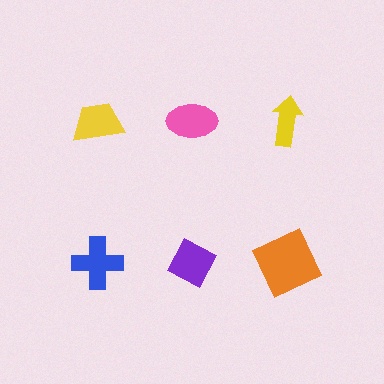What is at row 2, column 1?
A blue cross.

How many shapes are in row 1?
3 shapes.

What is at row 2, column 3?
An orange square.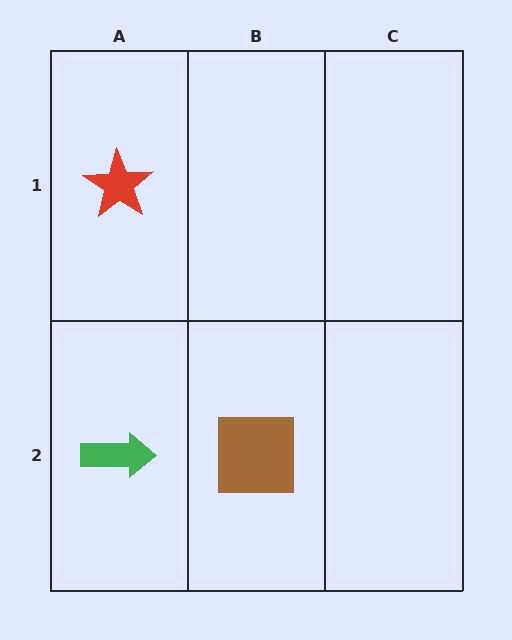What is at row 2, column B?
A brown square.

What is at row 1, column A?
A red star.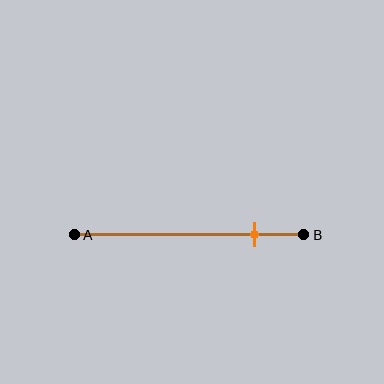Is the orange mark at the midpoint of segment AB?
No, the mark is at about 80% from A, not at the 50% midpoint.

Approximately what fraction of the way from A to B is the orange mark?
The orange mark is approximately 80% of the way from A to B.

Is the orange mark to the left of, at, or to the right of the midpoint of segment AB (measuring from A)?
The orange mark is to the right of the midpoint of segment AB.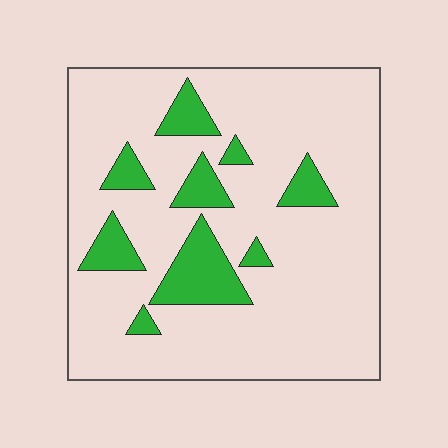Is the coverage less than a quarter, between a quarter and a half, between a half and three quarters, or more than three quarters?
Less than a quarter.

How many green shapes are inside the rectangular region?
9.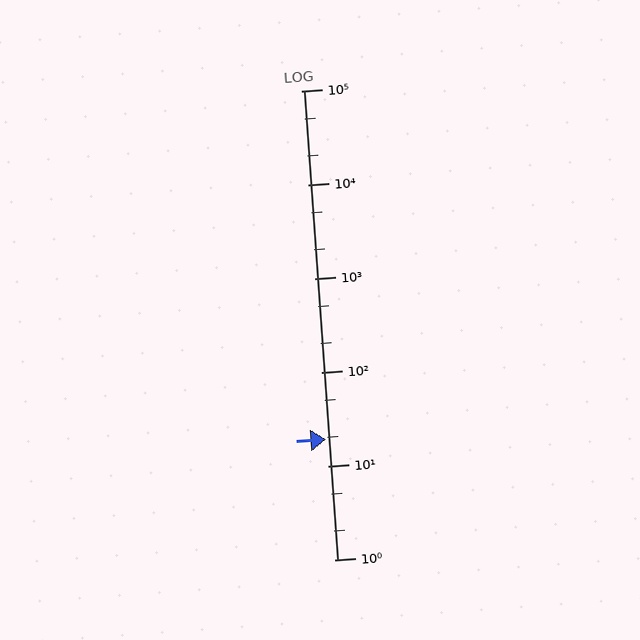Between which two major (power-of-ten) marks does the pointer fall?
The pointer is between 10 and 100.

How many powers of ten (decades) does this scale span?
The scale spans 5 decades, from 1 to 100000.